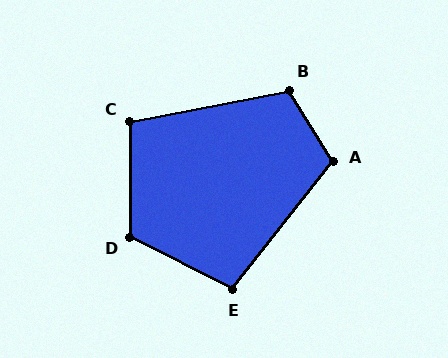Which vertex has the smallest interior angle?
C, at approximately 101 degrees.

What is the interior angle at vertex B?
Approximately 110 degrees (obtuse).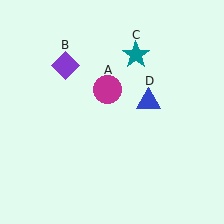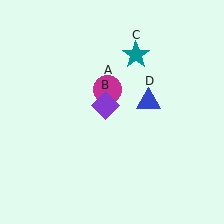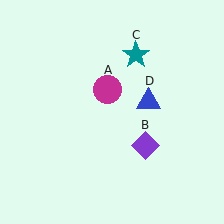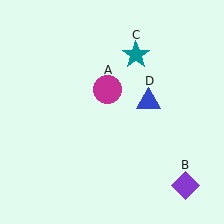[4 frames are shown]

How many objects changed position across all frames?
1 object changed position: purple diamond (object B).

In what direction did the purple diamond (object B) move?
The purple diamond (object B) moved down and to the right.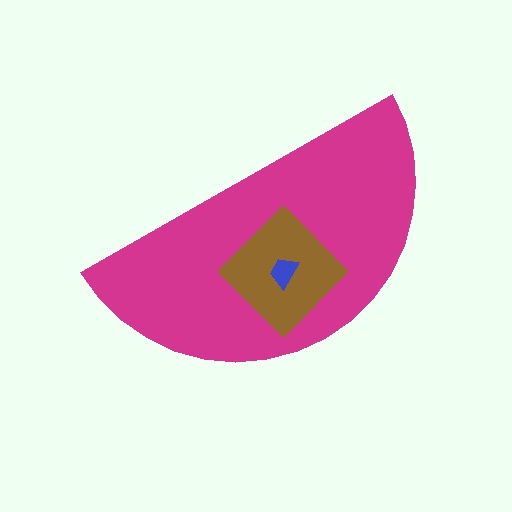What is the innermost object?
The blue trapezoid.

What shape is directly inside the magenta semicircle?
The brown diamond.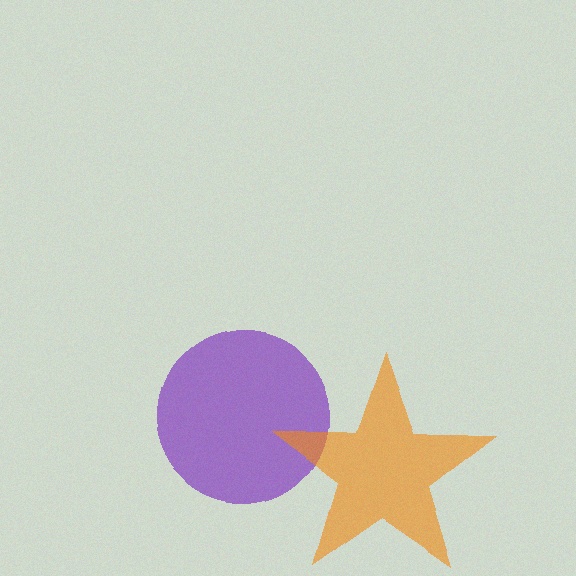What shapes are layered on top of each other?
The layered shapes are: a purple circle, an orange star.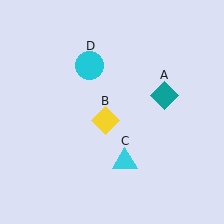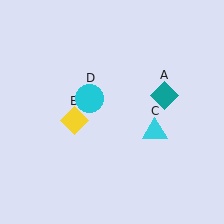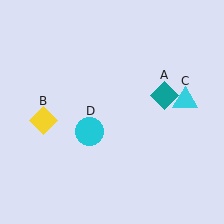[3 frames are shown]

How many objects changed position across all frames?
3 objects changed position: yellow diamond (object B), cyan triangle (object C), cyan circle (object D).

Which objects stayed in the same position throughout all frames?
Teal diamond (object A) remained stationary.